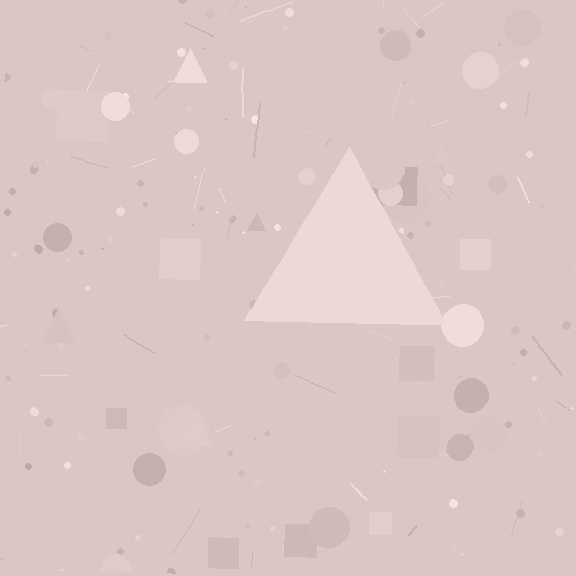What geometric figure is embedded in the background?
A triangle is embedded in the background.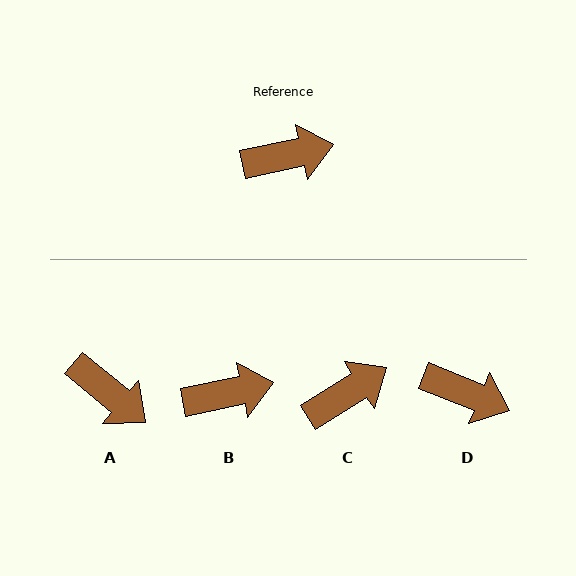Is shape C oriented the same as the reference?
No, it is off by about 20 degrees.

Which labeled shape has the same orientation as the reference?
B.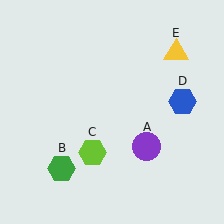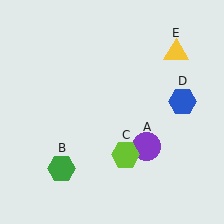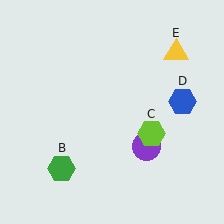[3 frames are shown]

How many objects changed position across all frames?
1 object changed position: lime hexagon (object C).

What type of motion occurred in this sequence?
The lime hexagon (object C) rotated counterclockwise around the center of the scene.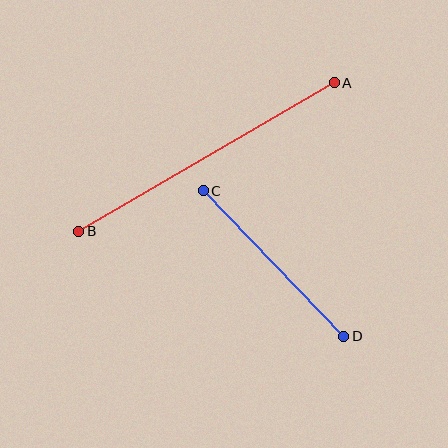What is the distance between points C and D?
The distance is approximately 202 pixels.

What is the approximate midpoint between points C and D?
The midpoint is at approximately (273, 264) pixels.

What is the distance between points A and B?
The distance is approximately 296 pixels.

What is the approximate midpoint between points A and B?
The midpoint is at approximately (207, 157) pixels.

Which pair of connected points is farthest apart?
Points A and B are farthest apart.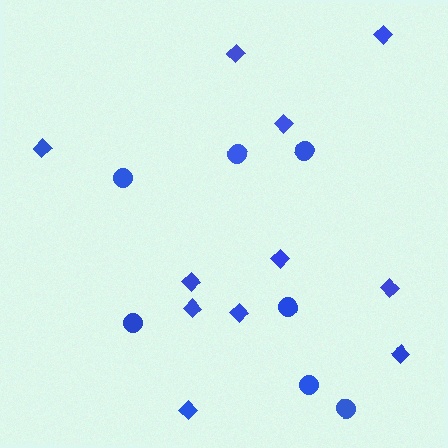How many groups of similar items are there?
There are 2 groups: one group of circles (7) and one group of diamonds (11).